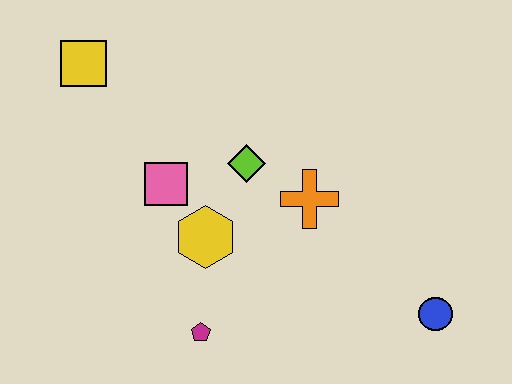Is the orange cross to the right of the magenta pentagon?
Yes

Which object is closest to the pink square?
The yellow hexagon is closest to the pink square.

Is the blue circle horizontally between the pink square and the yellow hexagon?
No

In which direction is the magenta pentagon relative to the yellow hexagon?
The magenta pentagon is below the yellow hexagon.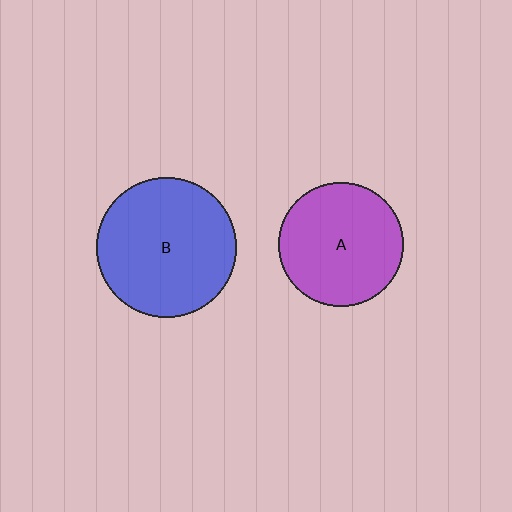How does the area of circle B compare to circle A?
Approximately 1.3 times.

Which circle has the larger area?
Circle B (blue).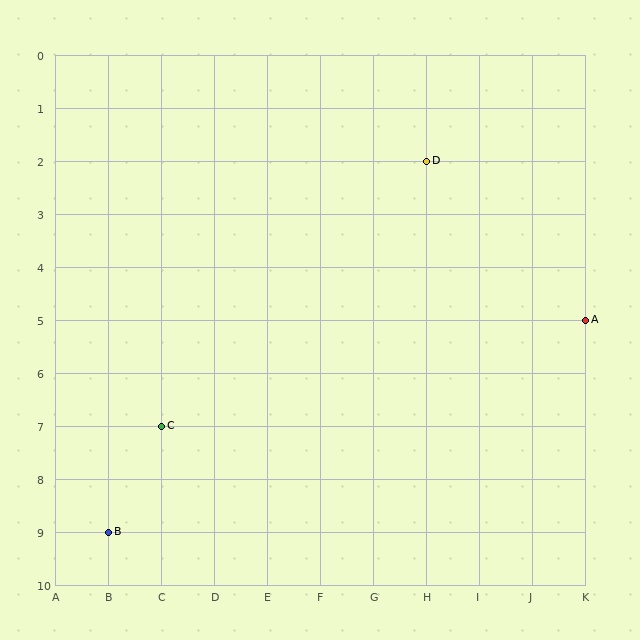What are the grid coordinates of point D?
Point D is at grid coordinates (H, 2).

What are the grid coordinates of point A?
Point A is at grid coordinates (K, 5).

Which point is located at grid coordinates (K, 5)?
Point A is at (K, 5).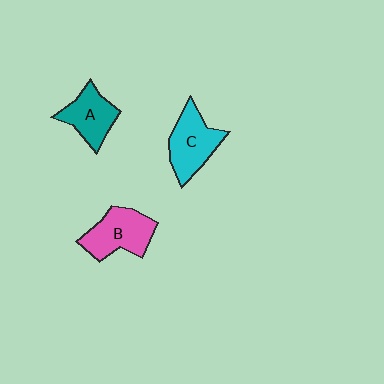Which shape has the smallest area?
Shape A (teal).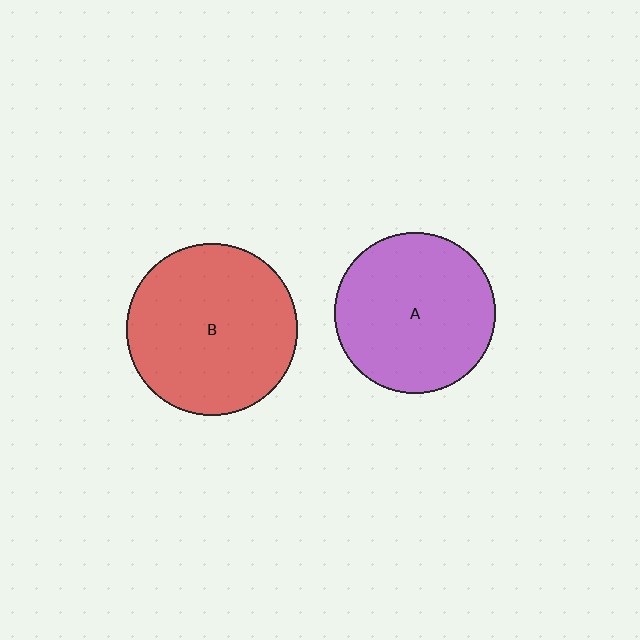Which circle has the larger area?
Circle B (red).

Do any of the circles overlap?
No, none of the circles overlap.